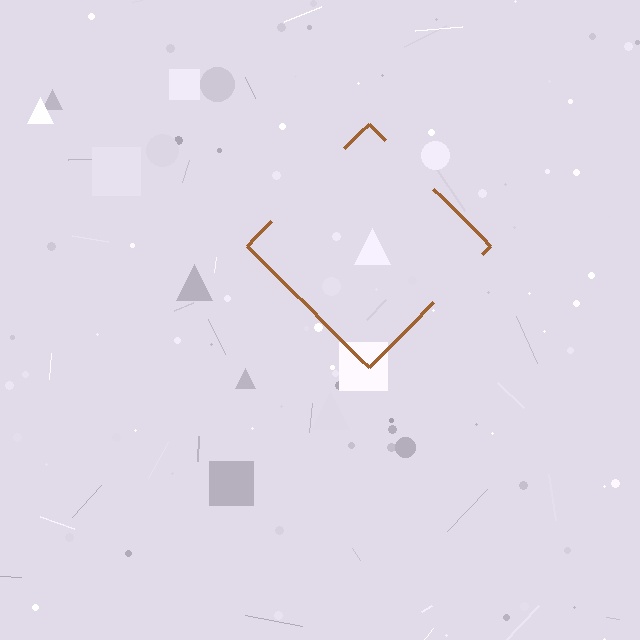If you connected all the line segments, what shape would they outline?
They would outline a diamond.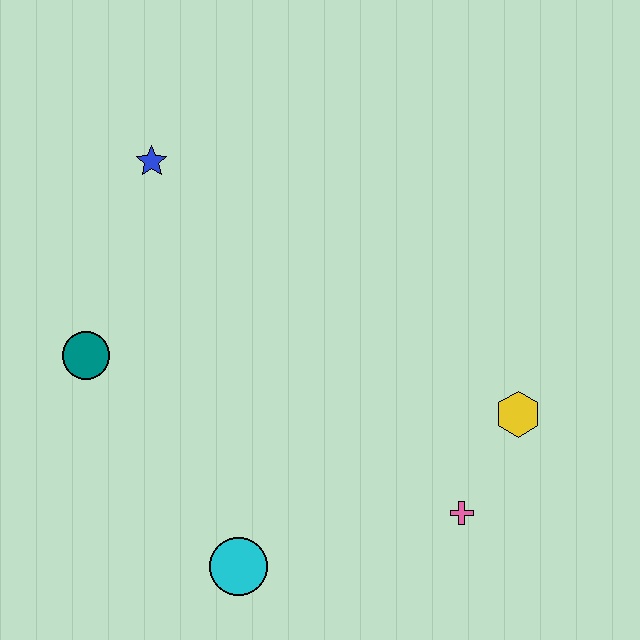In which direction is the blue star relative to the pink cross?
The blue star is above the pink cross.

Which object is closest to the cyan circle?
The pink cross is closest to the cyan circle.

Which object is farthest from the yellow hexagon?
The blue star is farthest from the yellow hexagon.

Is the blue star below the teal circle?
No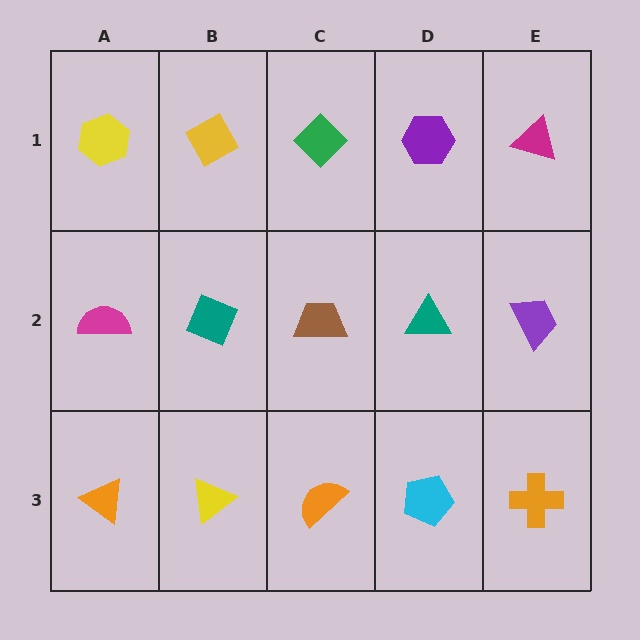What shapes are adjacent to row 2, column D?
A purple hexagon (row 1, column D), a cyan pentagon (row 3, column D), a brown trapezoid (row 2, column C), a purple trapezoid (row 2, column E).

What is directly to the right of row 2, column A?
A teal diamond.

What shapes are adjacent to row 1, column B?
A teal diamond (row 2, column B), a yellow hexagon (row 1, column A), a green diamond (row 1, column C).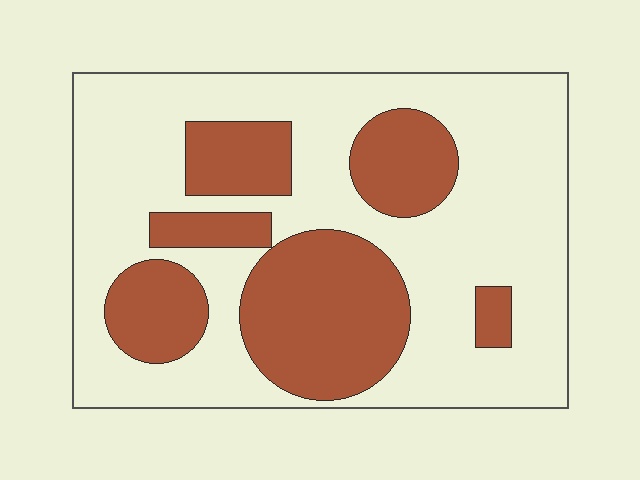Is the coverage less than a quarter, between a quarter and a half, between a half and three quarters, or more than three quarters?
Between a quarter and a half.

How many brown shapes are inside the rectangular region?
6.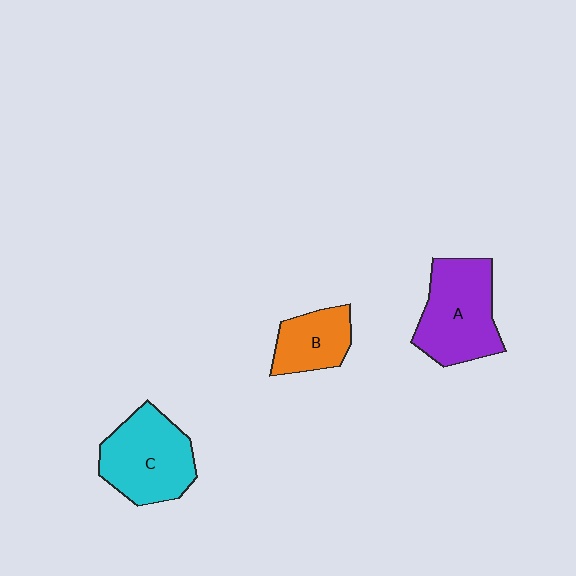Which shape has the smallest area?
Shape B (orange).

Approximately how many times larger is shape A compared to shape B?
Approximately 1.7 times.